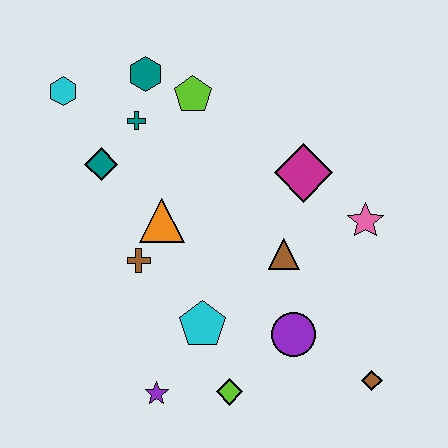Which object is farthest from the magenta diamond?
The purple star is farthest from the magenta diamond.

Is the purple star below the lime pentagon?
Yes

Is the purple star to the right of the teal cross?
Yes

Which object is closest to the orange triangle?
The brown cross is closest to the orange triangle.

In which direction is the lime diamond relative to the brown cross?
The lime diamond is below the brown cross.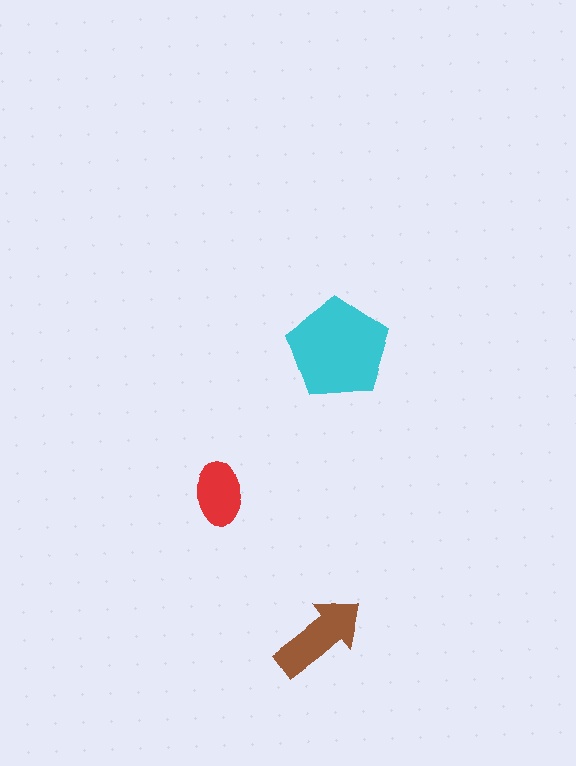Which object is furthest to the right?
The cyan pentagon is rightmost.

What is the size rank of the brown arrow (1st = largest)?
2nd.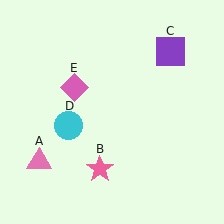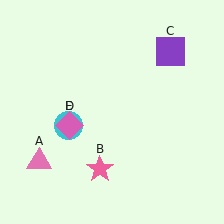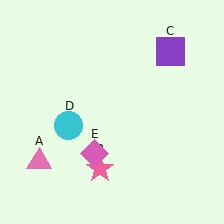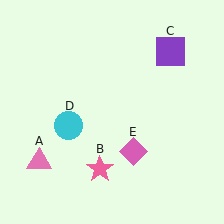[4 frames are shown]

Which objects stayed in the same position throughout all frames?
Pink triangle (object A) and pink star (object B) and purple square (object C) and cyan circle (object D) remained stationary.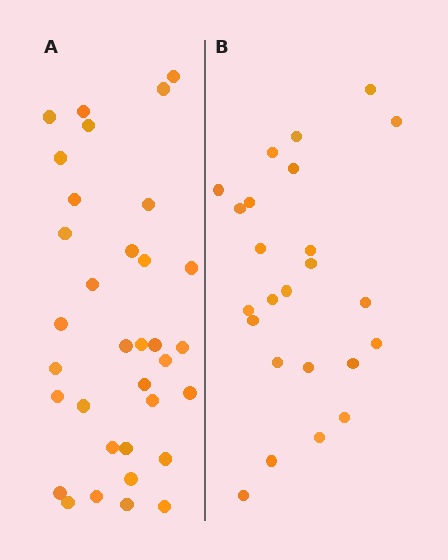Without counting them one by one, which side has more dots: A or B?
Region A (the left region) has more dots.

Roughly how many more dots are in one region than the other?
Region A has roughly 10 or so more dots than region B.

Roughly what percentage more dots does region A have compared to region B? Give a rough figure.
About 40% more.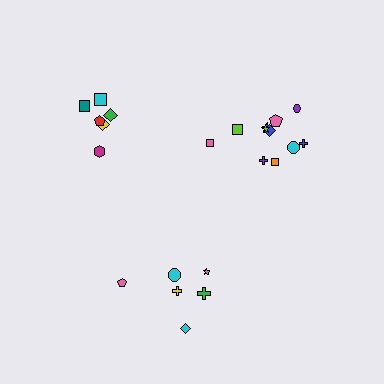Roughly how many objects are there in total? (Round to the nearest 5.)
Roughly 25 objects in total.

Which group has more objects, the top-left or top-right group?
The top-right group.